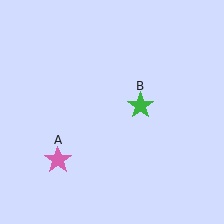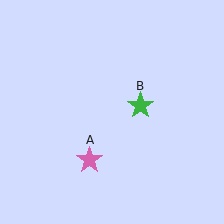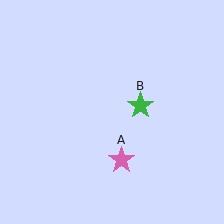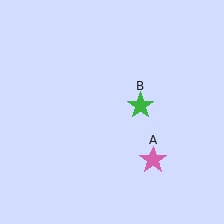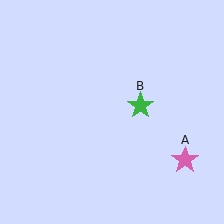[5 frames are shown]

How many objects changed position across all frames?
1 object changed position: pink star (object A).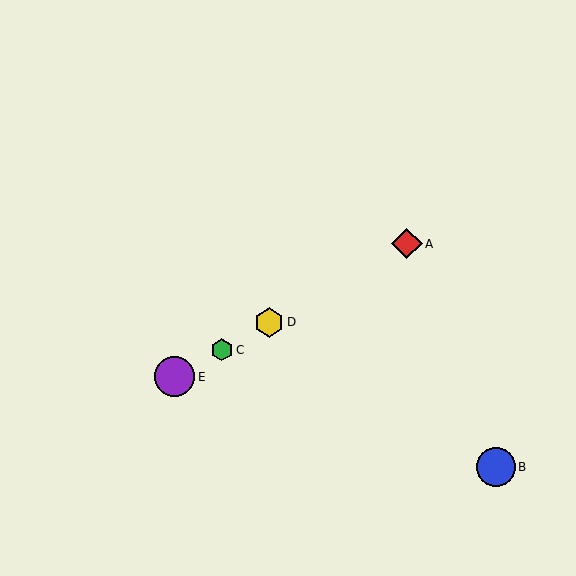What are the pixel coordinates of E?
Object E is at (175, 377).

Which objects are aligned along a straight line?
Objects A, C, D, E are aligned along a straight line.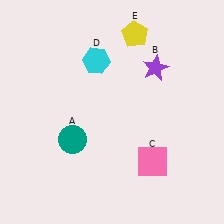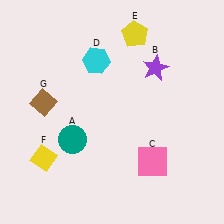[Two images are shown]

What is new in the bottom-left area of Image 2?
A yellow diamond (F) was added in the bottom-left area of Image 2.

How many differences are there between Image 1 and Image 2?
There are 2 differences between the two images.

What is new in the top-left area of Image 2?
A brown diamond (G) was added in the top-left area of Image 2.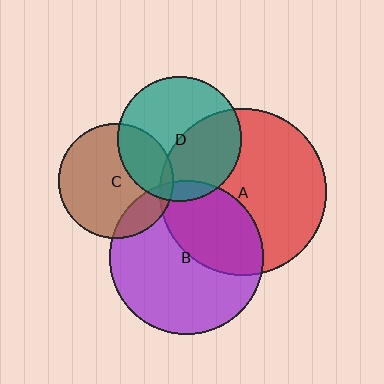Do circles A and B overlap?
Yes.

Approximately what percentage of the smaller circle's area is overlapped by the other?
Approximately 40%.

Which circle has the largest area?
Circle A (red).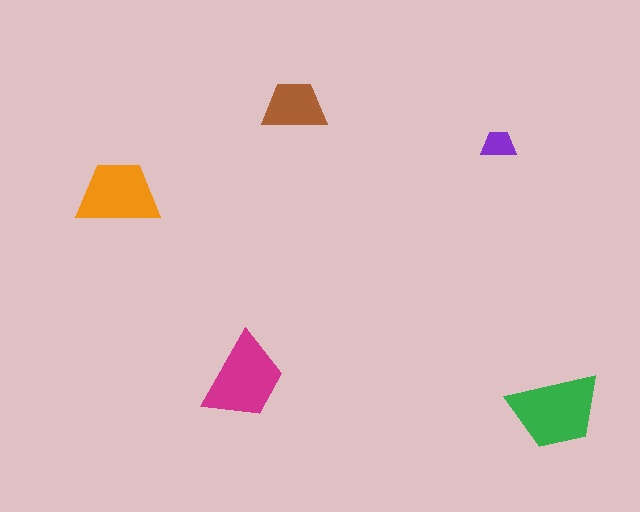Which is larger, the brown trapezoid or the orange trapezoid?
The orange one.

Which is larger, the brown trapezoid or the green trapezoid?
The green one.